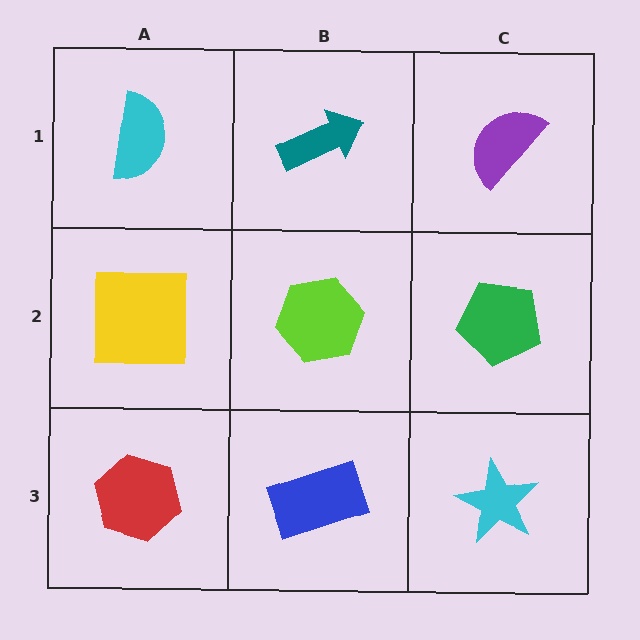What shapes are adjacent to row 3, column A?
A yellow square (row 2, column A), a blue rectangle (row 3, column B).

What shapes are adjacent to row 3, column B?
A lime hexagon (row 2, column B), a red hexagon (row 3, column A), a cyan star (row 3, column C).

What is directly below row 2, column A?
A red hexagon.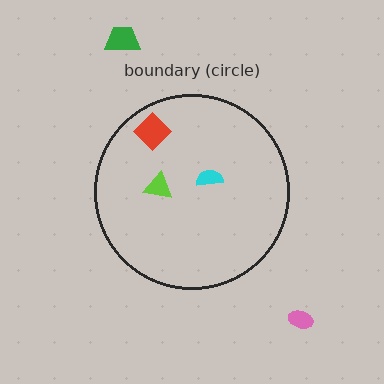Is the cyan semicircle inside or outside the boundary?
Inside.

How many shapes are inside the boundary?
3 inside, 2 outside.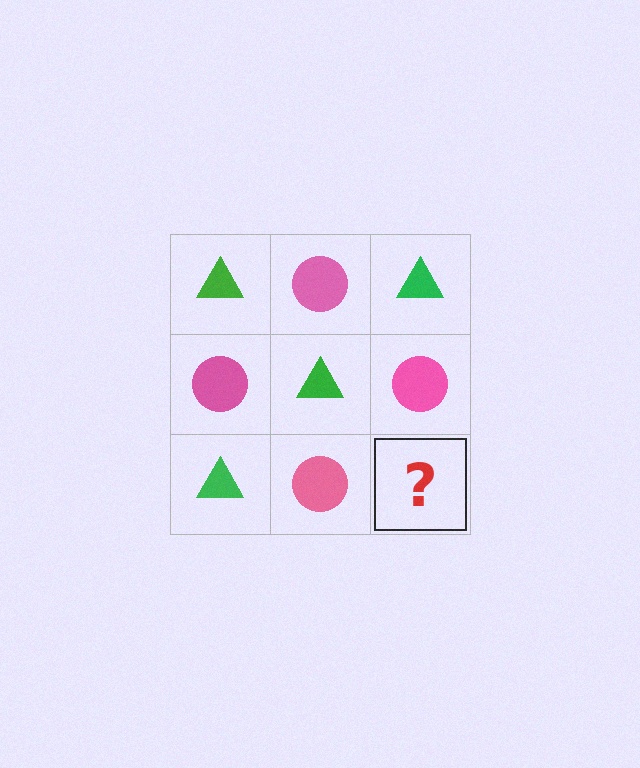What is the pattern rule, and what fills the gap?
The rule is that it alternates green triangle and pink circle in a checkerboard pattern. The gap should be filled with a green triangle.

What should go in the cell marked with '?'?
The missing cell should contain a green triangle.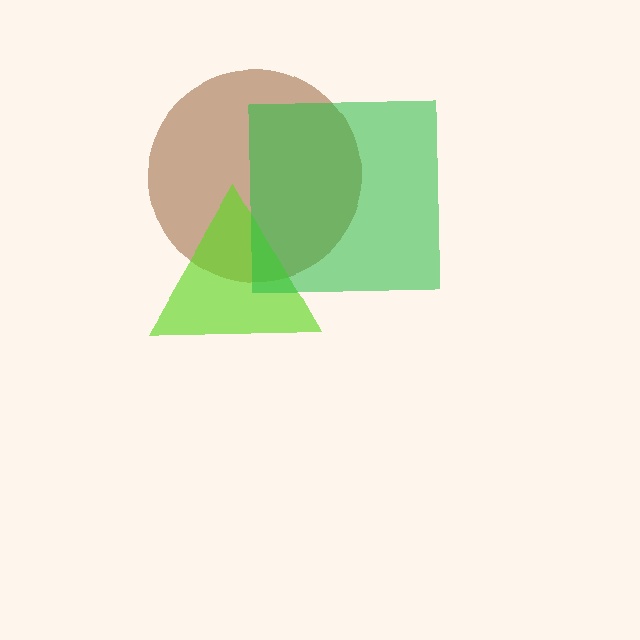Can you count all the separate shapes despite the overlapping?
Yes, there are 3 separate shapes.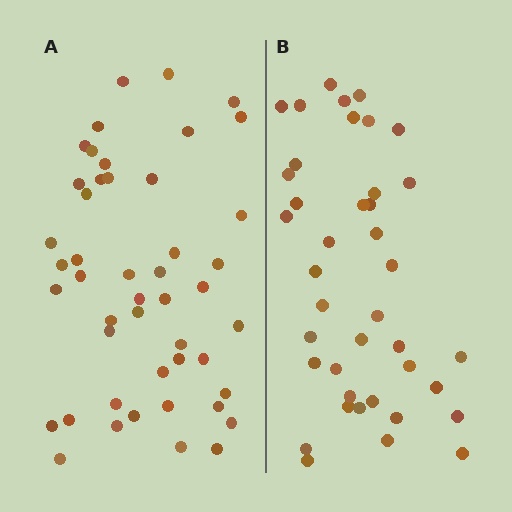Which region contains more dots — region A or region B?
Region A (the left region) has more dots.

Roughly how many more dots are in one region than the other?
Region A has roughly 8 or so more dots than region B.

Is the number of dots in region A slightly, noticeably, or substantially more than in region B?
Region A has only slightly more — the two regions are fairly close. The ratio is roughly 1.2 to 1.